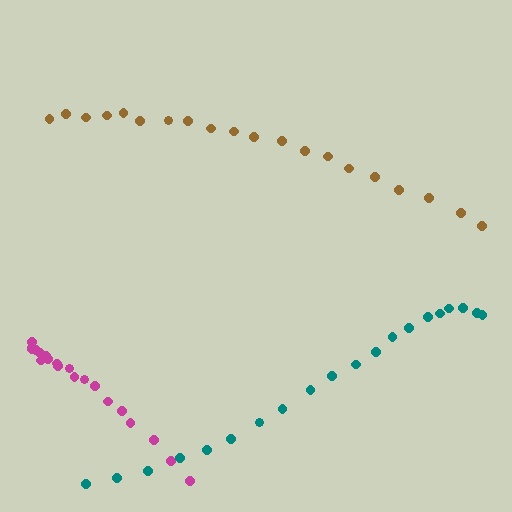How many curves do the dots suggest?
There are 3 distinct paths.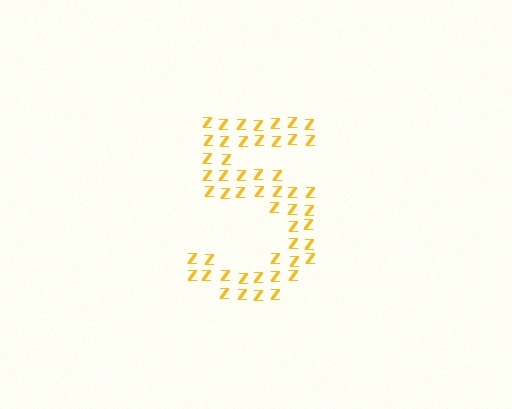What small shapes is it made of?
It is made of small letter Z's.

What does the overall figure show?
The overall figure shows the digit 5.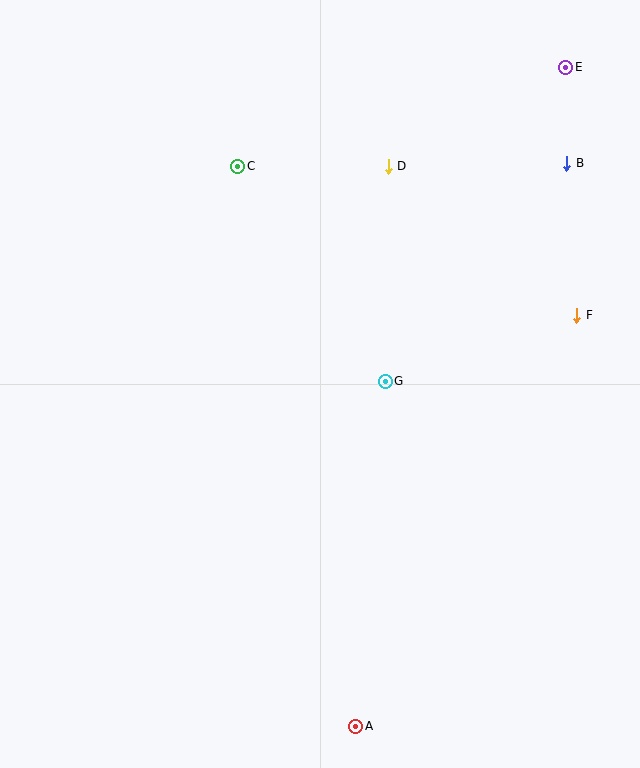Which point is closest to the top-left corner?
Point C is closest to the top-left corner.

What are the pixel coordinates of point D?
Point D is at (388, 166).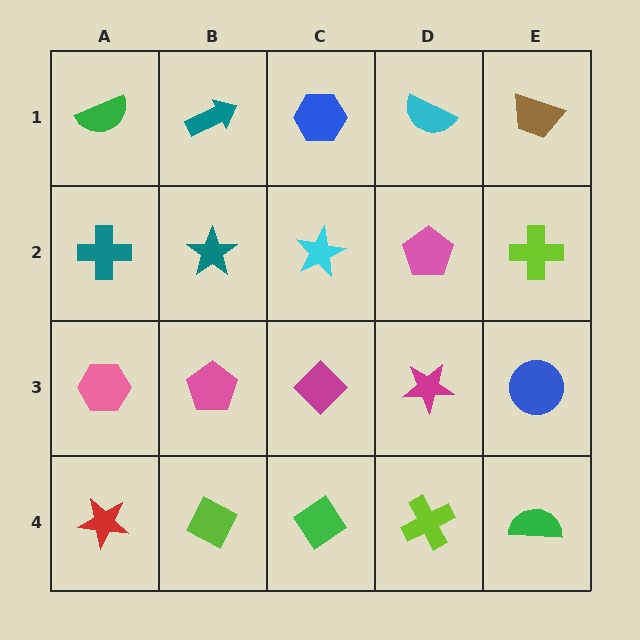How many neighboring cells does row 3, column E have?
3.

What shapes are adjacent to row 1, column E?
A lime cross (row 2, column E), a cyan semicircle (row 1, column D).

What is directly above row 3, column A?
A teal cross.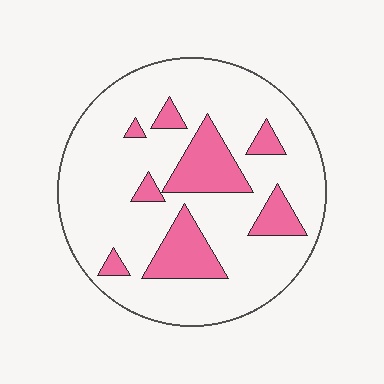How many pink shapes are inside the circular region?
8.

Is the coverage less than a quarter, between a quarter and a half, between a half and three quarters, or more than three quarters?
Less than a quarter.